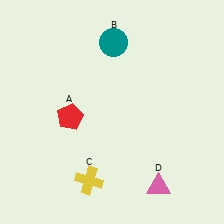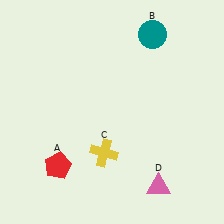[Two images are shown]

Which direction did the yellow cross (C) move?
The yellow cross (C) moved up.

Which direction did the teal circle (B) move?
The teal circle (B) moved right.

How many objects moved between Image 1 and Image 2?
3 objects moved between the two images.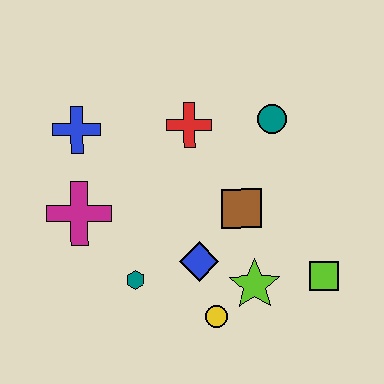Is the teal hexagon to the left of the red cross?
Yes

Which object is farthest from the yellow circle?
The blue cross is farthest from the yellow circle.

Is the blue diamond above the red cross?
No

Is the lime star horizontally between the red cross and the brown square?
No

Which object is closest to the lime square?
The lime star is closest to the lime square.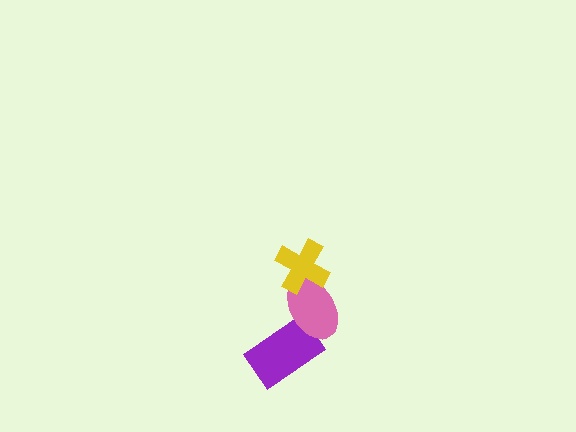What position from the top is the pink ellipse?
The pink ellipse is 2nd from the top.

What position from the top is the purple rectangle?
The purple rectangle is 3rd from the top.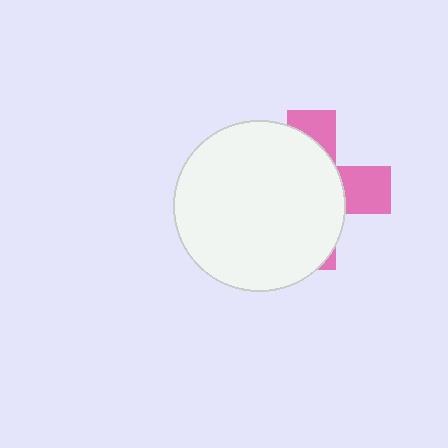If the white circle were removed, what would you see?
You would see the complete pink cross.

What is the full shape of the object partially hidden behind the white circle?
The partially hidden object is a pink cross.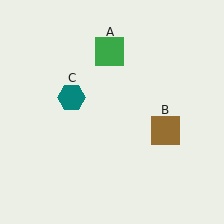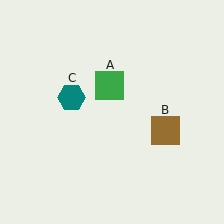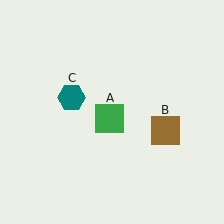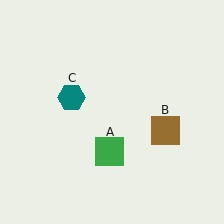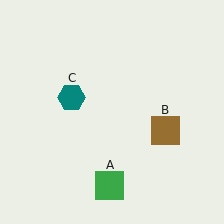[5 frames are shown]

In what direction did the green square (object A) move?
The green square (object A) moved down.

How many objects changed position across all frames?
1 object changed position: green square (object A).